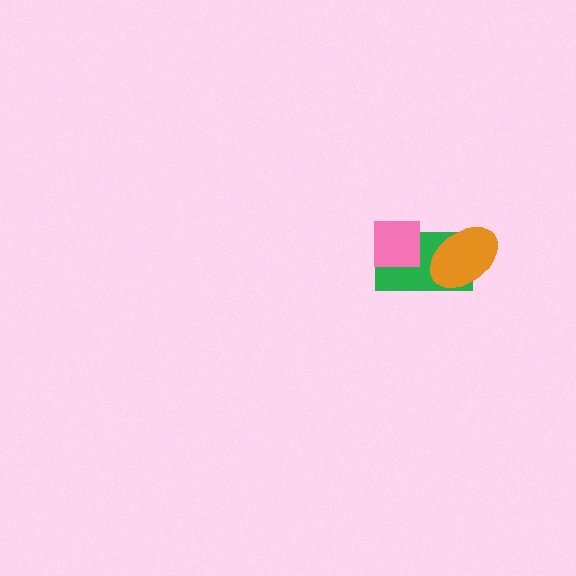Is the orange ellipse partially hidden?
No, no other shape covers it.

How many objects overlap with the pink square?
1 object overlaps with the pink square.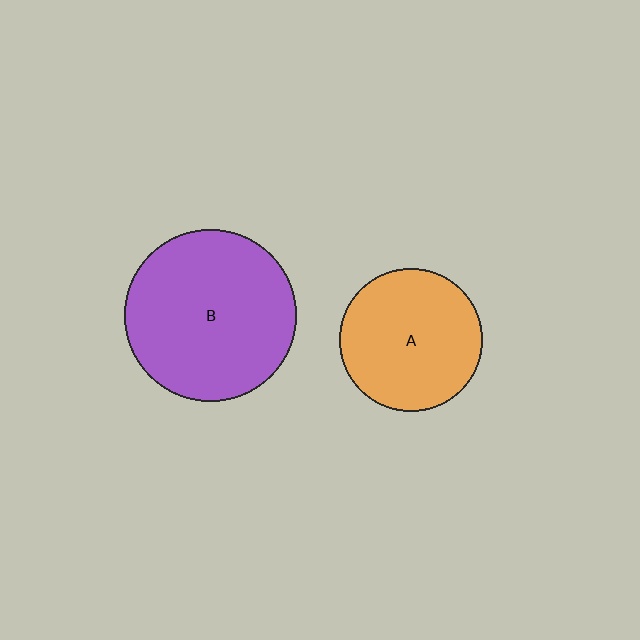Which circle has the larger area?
Circle B (purple).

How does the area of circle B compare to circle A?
Approximately 1.4 times.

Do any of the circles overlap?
No, none of the circles overlap.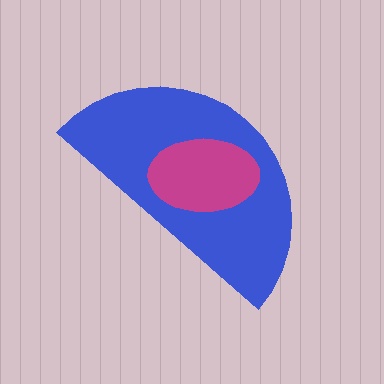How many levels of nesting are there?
2.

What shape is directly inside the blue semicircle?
The magenta ellipse.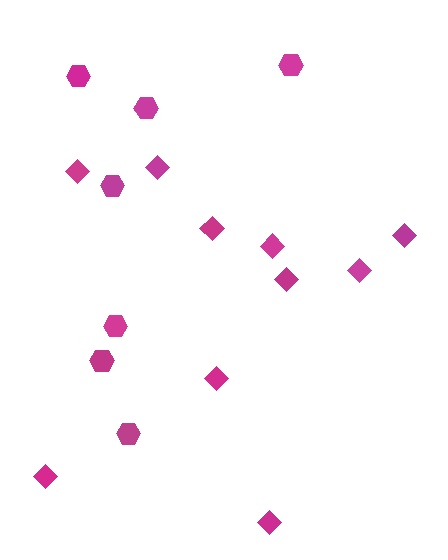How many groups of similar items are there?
There are 2 groups: one group of diamonds (10) and one group of hexagons (7).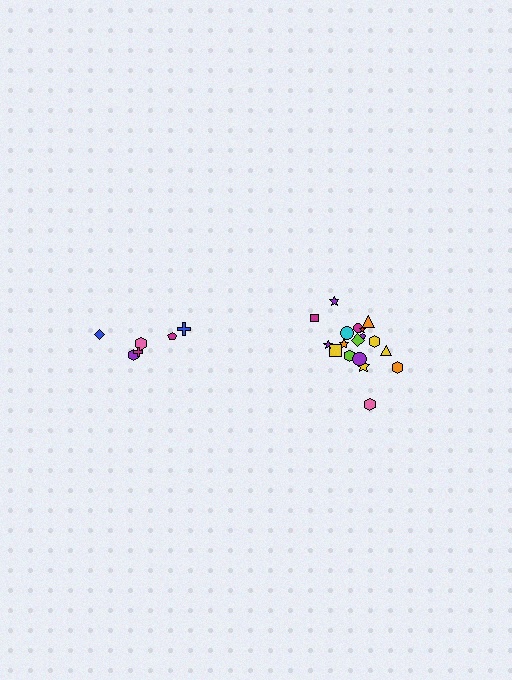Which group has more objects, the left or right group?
The right group.